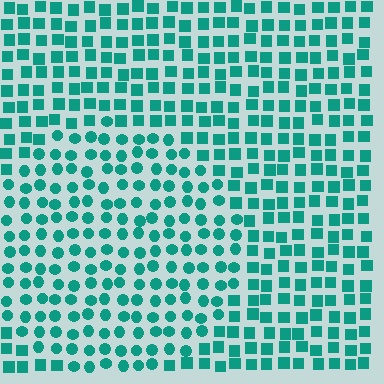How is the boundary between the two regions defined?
The boundary is defined by a change in element shape: circles inside vs. squares outside. All elements share the same color and spacing.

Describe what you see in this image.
The image is filled with small teal elements arranged in a uniform grid. A circle-shaped region contains circles, while the surrounding area contains squares. The boundary is defined purely by the change in element shape.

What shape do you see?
I see a circle.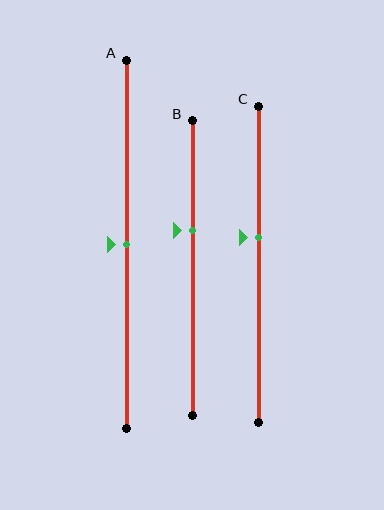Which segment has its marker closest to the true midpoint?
Segment A has its marker closest to the true midpoint.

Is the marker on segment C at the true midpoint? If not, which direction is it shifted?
No, the marker on segment C is shifted upward by about 8% of the segment length.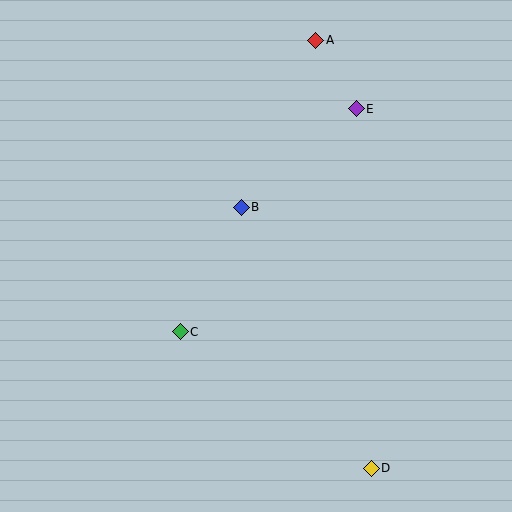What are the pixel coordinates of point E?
Point E is at (356, 109).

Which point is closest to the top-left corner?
Point B is closest to the top-left corner.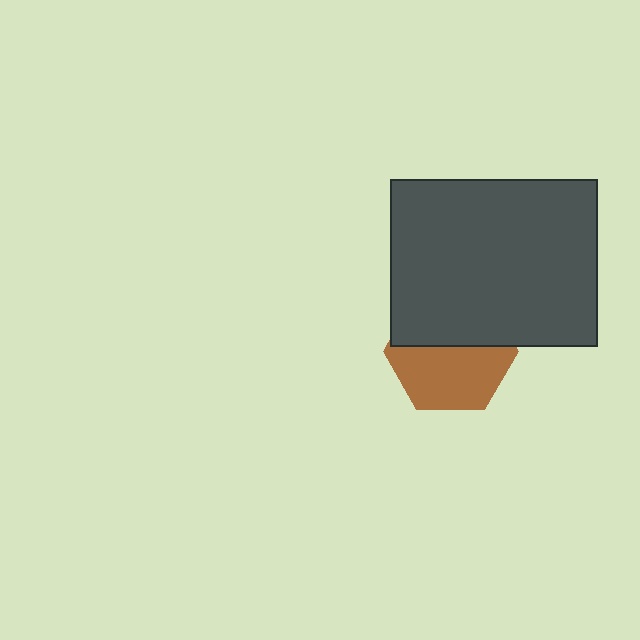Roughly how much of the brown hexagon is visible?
About half of it is visible (roughly 54%).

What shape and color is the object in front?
The object in front is a dark gray rectangle.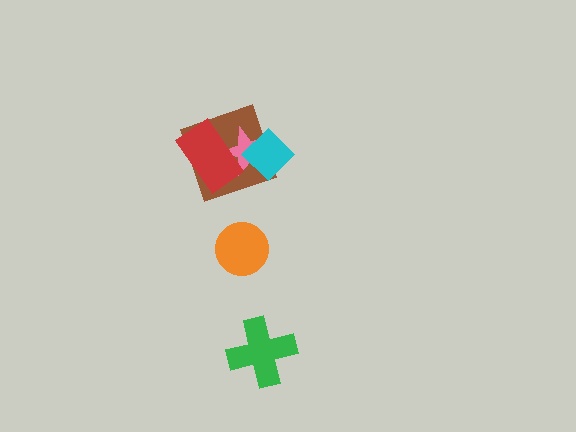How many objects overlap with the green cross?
0 objects overlap with the green cross.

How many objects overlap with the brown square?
3 objects overlap with the brown square.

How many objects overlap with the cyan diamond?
2 objects overlap with the cyan diamond.